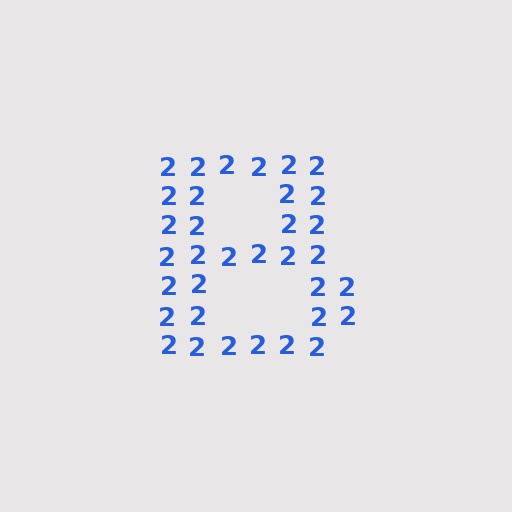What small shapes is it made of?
It is made of small digit 2's.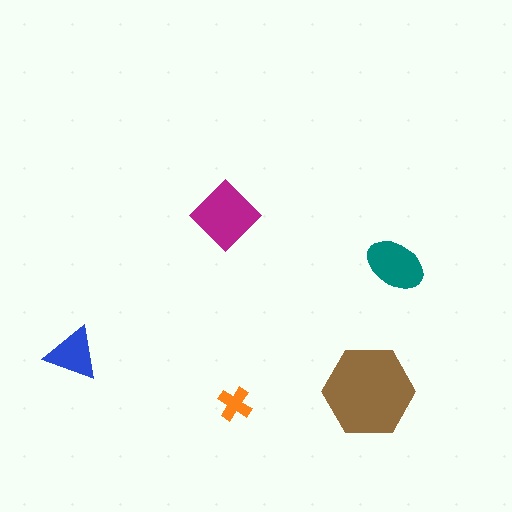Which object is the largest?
The brown hexagon.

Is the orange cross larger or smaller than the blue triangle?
Smaller.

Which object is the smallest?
The orange cross.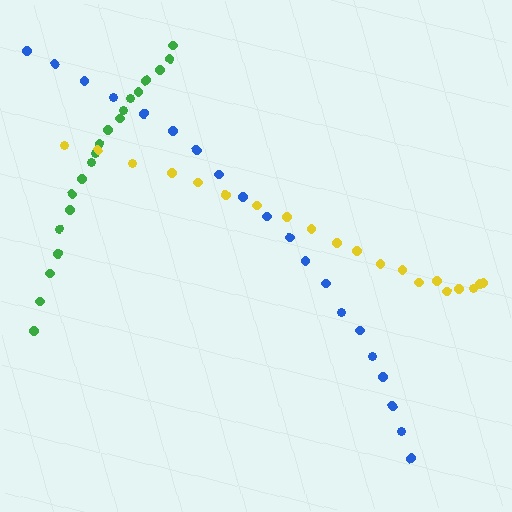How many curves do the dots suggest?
There are 3 distinct paths.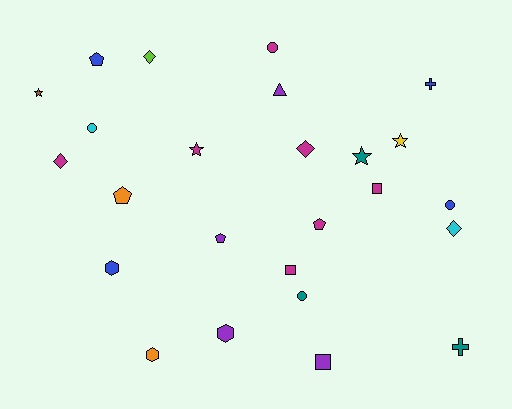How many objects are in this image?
There are 25 objects.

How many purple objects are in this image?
There are 4 purple objects.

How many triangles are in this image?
There is 1 triangle.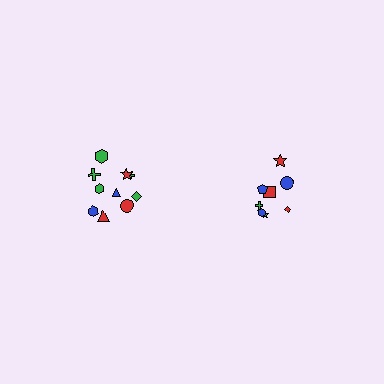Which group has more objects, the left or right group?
The left group.